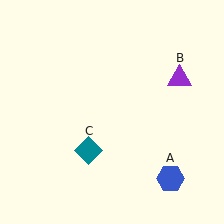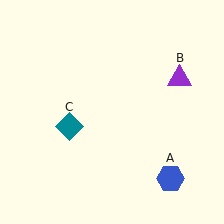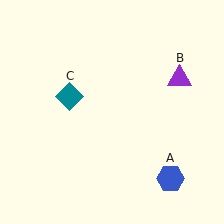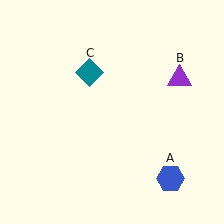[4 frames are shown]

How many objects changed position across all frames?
1 object changed position: teal diamond (object C).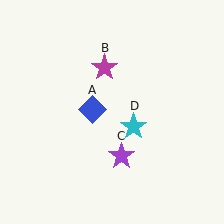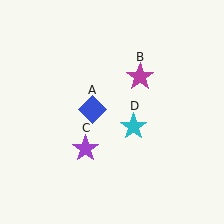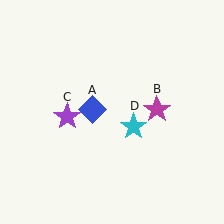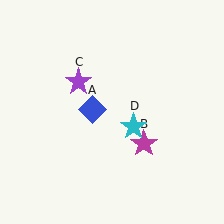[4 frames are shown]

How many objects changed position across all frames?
2 objects changed position: magenta star (object B), purple star (object C).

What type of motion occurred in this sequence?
The magenta star (object B), purple star (object C) rotated clockwise around the center of the scene.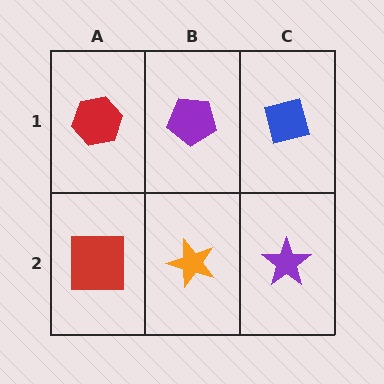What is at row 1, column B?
A purple pentagon.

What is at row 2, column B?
An orange star.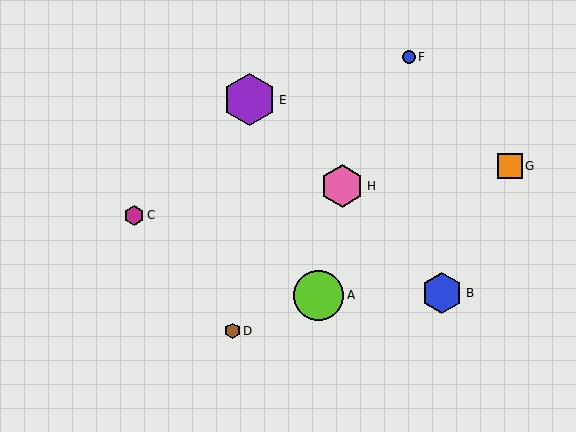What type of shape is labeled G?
Shape G is an orange square.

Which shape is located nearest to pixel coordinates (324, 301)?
The lime circle (labeled A) at (318, 295) is nearest to that location.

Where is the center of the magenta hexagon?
The center of the magenta hexagon is at (134, 215).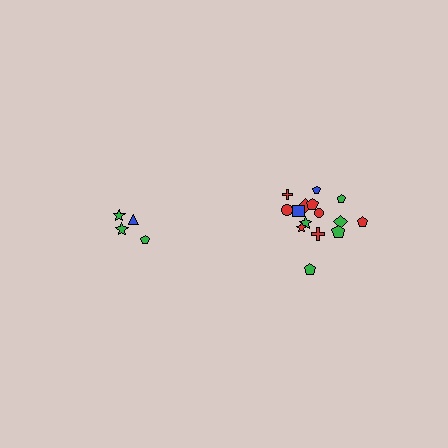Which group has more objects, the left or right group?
The right group.